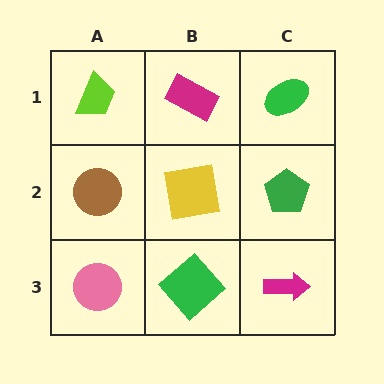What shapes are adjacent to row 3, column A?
A brown circle (row 2, column A), a green diamond (row 3, column B).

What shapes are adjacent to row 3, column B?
A yellow square (row 2, column B), a pink circle (row 3, column A), a magenta arrow (row 3, column C).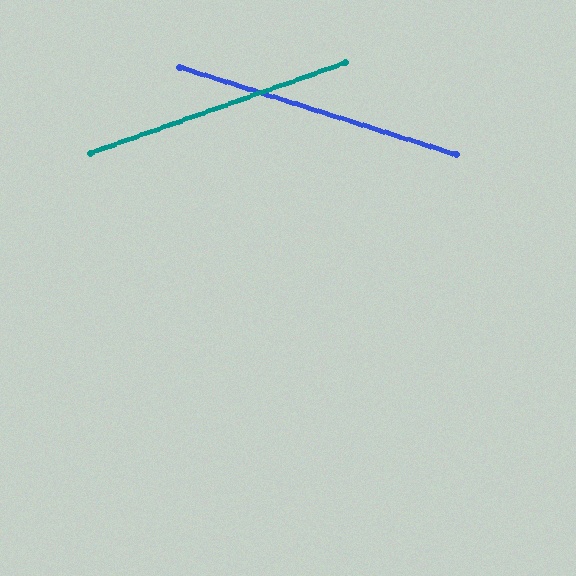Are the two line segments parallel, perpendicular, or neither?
Neither parallel nor perpendicular — they differ by about 37°.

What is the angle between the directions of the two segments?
Approximately 37 degrees.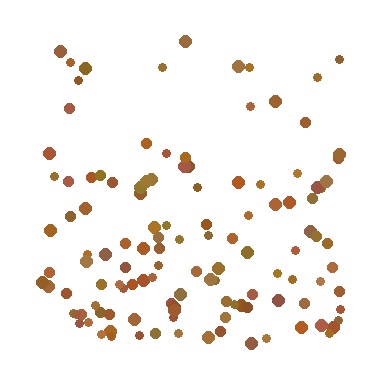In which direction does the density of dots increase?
From top to bottom, with the bottom side densest.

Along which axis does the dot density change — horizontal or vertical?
Vertical.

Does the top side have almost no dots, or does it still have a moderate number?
Still a moderate number, just noticeably fewer than the bottom.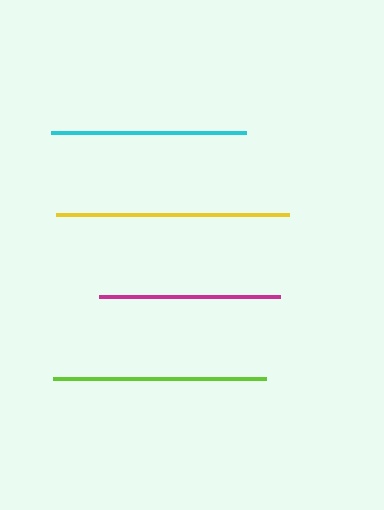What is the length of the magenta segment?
The magenta segment is approximately 181 pixels long.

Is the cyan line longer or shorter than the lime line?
The lime line is longer than the cyan line.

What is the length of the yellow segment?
The yellow segment is approximately 233 pixels long.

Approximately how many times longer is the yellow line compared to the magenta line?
The yellow line is approximately 1.3 times the length of the magenta line.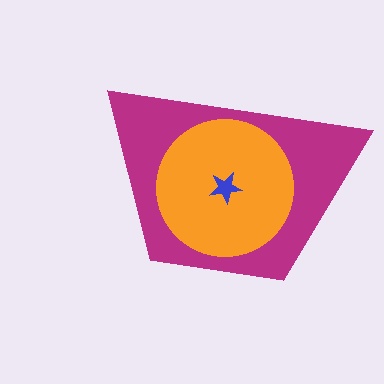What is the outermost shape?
The magenta trapezoid.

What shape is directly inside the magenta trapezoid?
The orange circle.